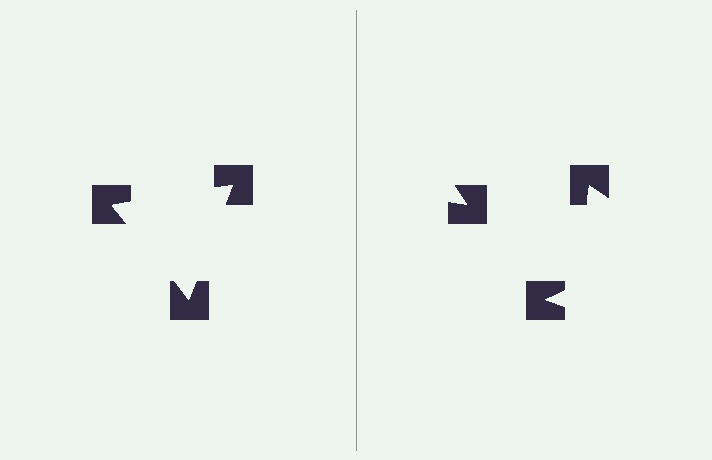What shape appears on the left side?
An illusory triangle.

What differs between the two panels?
The notched squares are positioned identically on both sides; only the wedge orientations differ. On the left they align to a triangle; on the right they are misaligned.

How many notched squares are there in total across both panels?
6 — 3 on each side.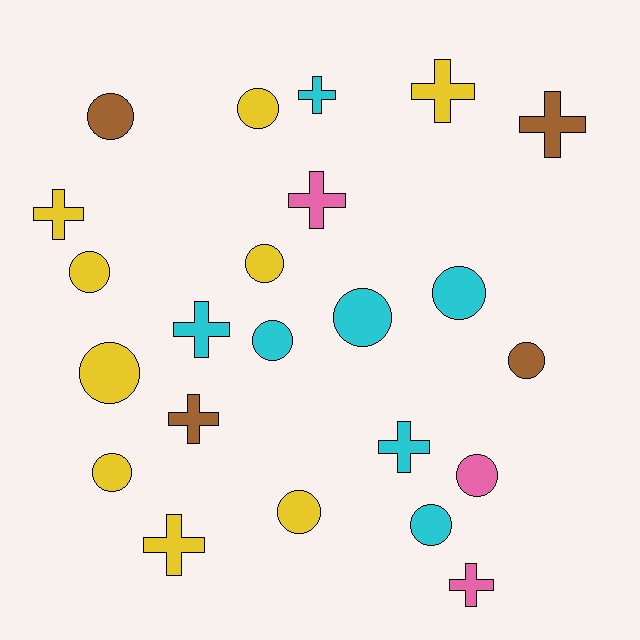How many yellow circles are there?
There are 6 yellow circles.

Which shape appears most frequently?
Circle, with 13 objects.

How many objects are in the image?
There are 23 objects.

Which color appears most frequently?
Yellow, with 9 objects.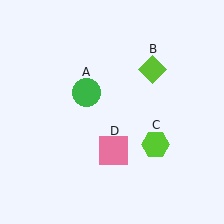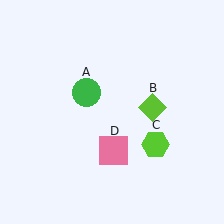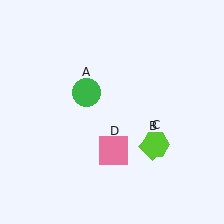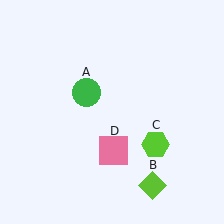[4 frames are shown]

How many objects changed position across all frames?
1 object changed position: lime diamond (object B).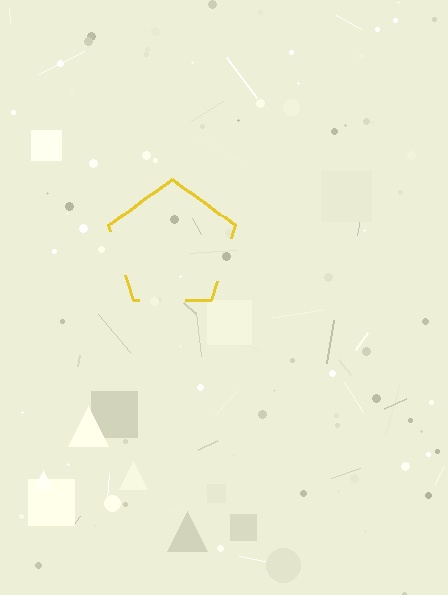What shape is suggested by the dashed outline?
The dashed outline suggests a pentagon.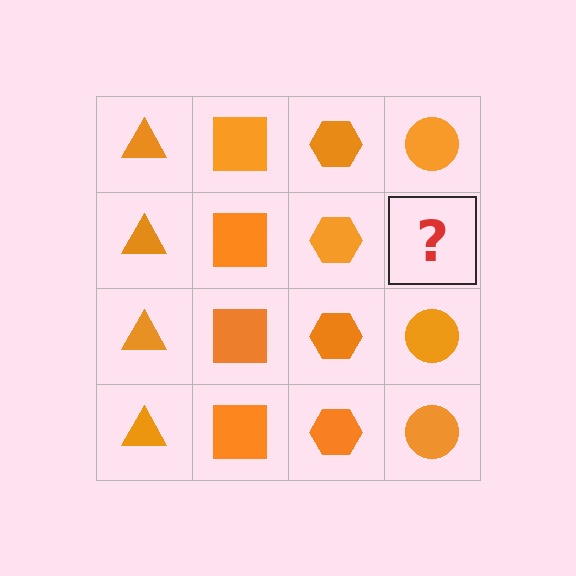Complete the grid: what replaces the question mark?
The question mark should be replaced with an orange circle.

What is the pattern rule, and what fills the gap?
The rule is that each column has a consistent shape. The gap should be filled with an orange circle.